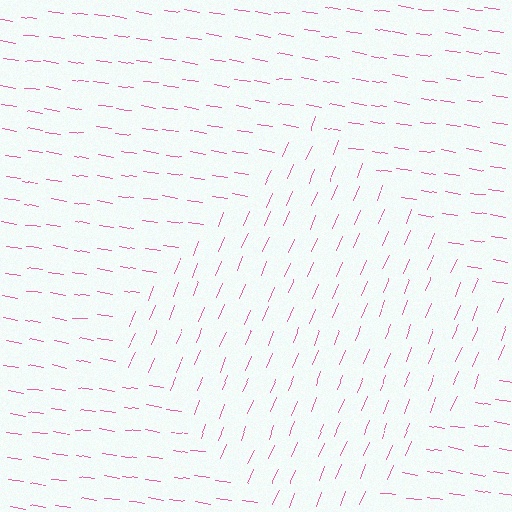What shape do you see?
I see a diamond.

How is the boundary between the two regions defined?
The boundary is defined purely by a change in line orientation (approximately 76 degrees difference). All lines are the same color and thickness.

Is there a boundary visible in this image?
Yes, there is a texture boundary formed by a change in line orientation.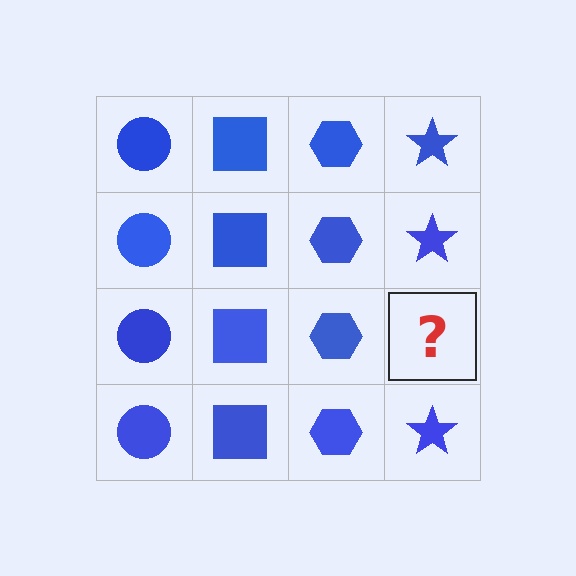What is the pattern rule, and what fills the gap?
The rule is that each column has a consistent shape. The gap should be filled with a blue star.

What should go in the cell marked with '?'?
The missing cell should contain a blue star.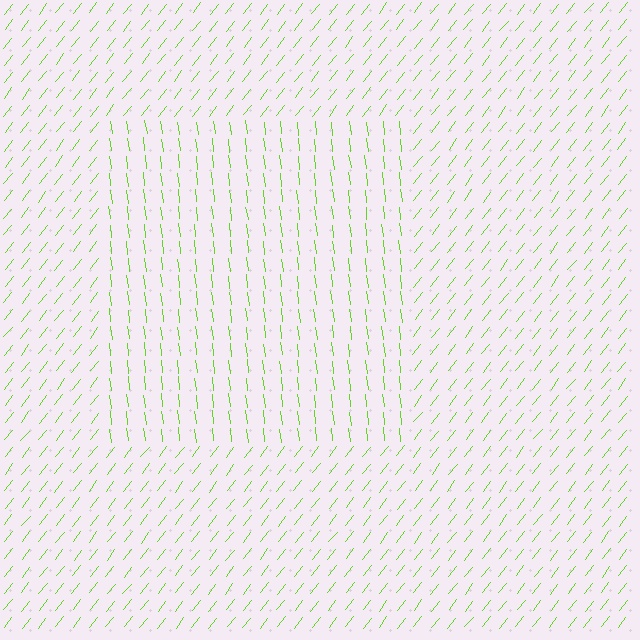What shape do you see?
I see a rectangle.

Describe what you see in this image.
The image is filled with small lime line segments. A rectangle region in the image has lines oriented differently from the surrounding lines, creating a visible texture boundary.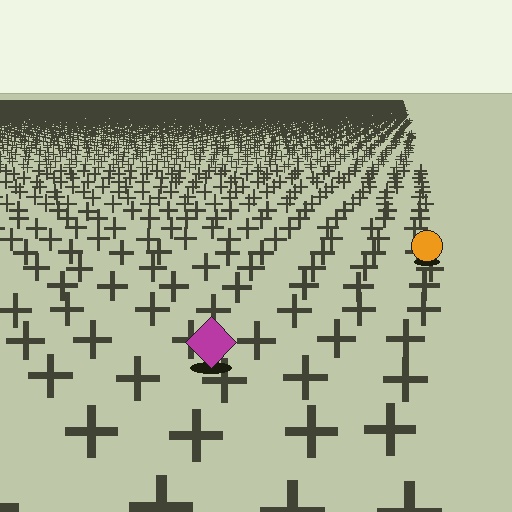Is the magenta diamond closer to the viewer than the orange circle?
Yes. The magenta diamond is closer — you can tell from the texture gradient: the ground texture is coarser near it.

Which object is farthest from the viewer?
The orange circle is farthest from the viewer. It appears smaller and the ground texture around it is denser.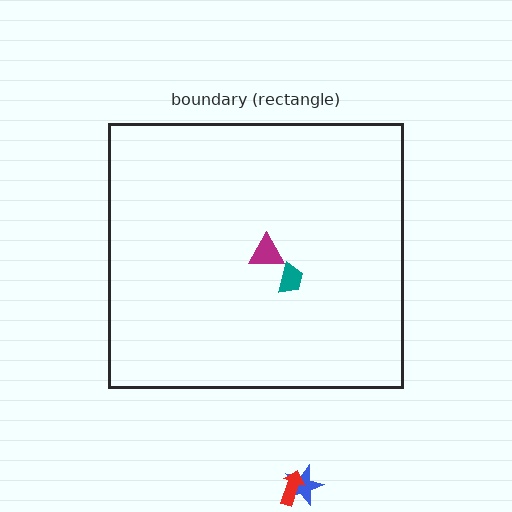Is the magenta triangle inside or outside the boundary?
Inside.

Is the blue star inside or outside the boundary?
Outside.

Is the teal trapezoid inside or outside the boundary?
Inside.